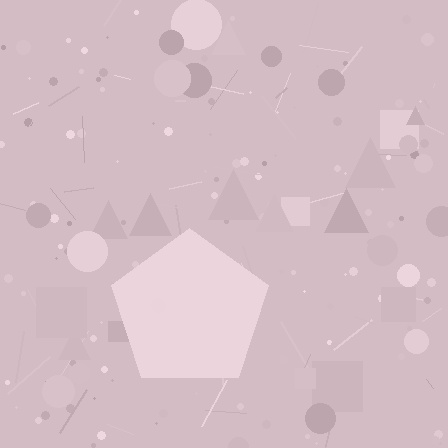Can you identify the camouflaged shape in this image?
The camouflaged shape is a pentagon.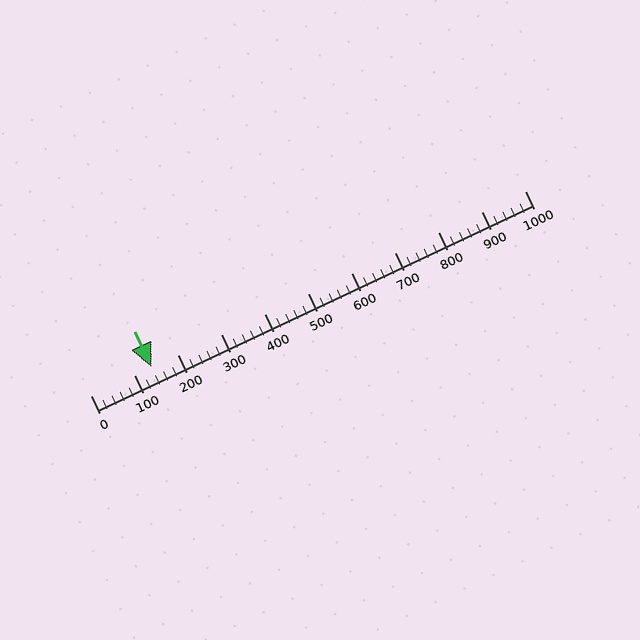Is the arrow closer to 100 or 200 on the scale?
The arrow is closer to 100.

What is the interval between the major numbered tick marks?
The major tick marks are spaced 100 units apart.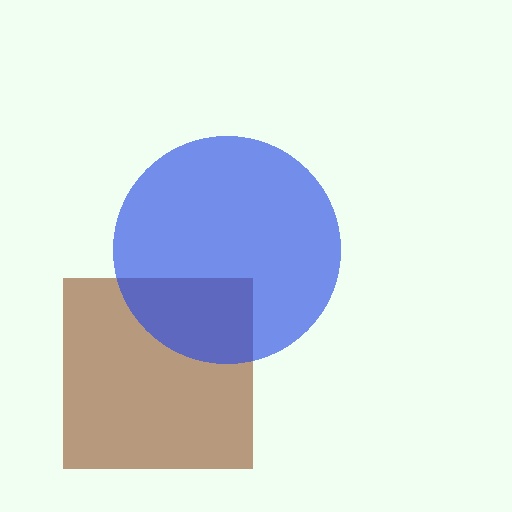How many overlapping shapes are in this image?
There are 2 overlapping shapes in the image.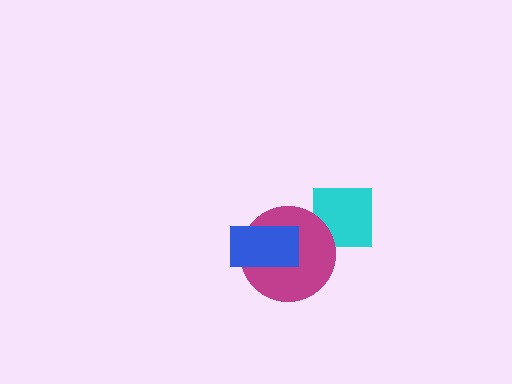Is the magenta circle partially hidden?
Yes, it is partially covered by another shape.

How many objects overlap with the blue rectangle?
1 object overlaps with the blue rectangle.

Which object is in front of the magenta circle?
The blue rectangle is in front of the magenta circle.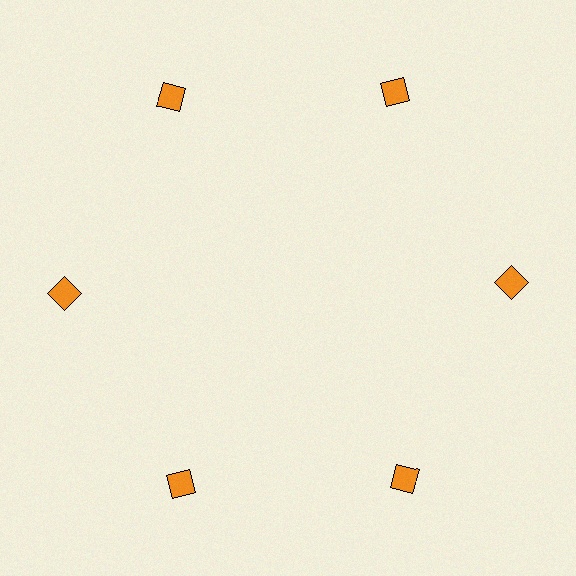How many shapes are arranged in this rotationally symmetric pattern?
There are 6 shapes, arranged in 6 groups of 1.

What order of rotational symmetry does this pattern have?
This pattern has 6-fold rotational symmetry.